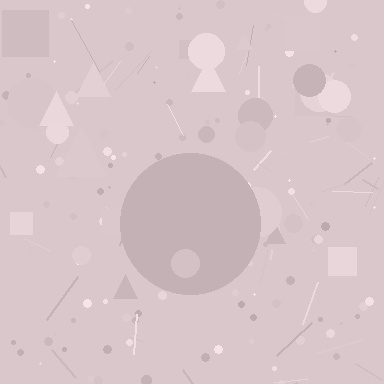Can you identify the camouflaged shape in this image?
The camouflaged shape is a circle.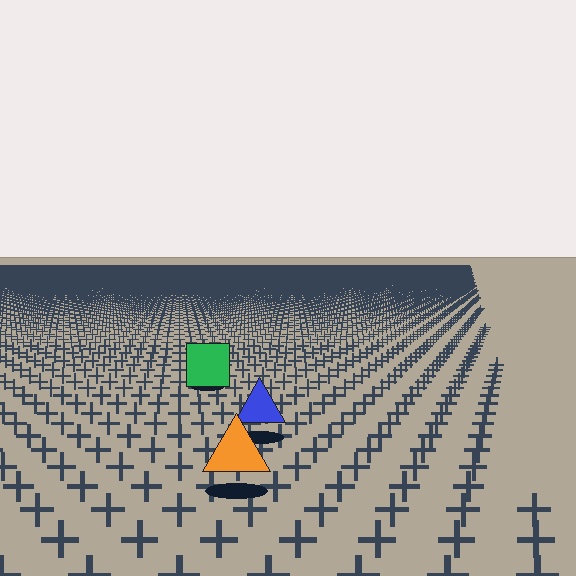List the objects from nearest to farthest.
From nearest to farthest: the orange triangle, the blue triangle, the green square.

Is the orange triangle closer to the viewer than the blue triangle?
Yes. The orange triangle is closer — you can tell from the texture gradient: the ground texture is coarser near it.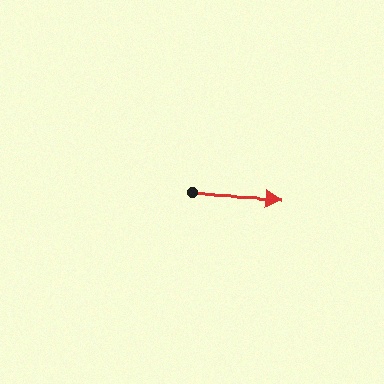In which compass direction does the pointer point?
East.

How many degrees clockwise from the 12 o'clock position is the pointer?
Approximately 93 degrees.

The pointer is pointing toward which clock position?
Roughly 3 o'clock.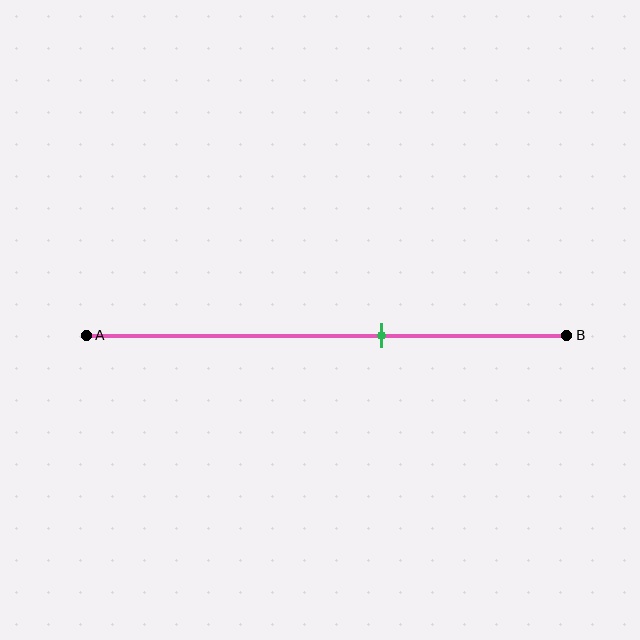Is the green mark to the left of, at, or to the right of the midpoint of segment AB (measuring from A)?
The green mark is to the right of the midpoint of segment AB.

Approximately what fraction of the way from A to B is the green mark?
The green mark is approximately 60% of the way from A to B.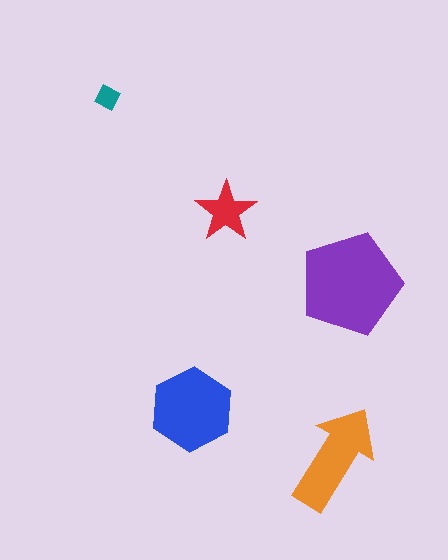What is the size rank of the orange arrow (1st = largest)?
3rd.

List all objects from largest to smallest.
The purple pentagon, the blue hexagon, the orange arrow, the red star, the teal diamond.